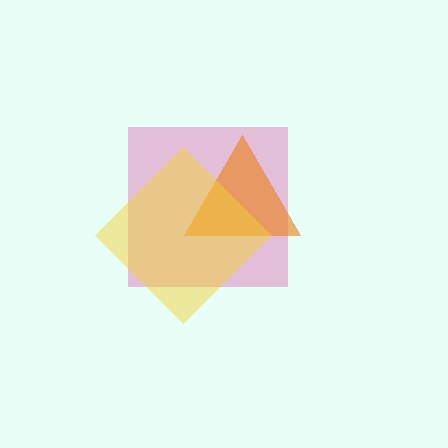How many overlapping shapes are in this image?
There are 3 overlapping shapes in the image.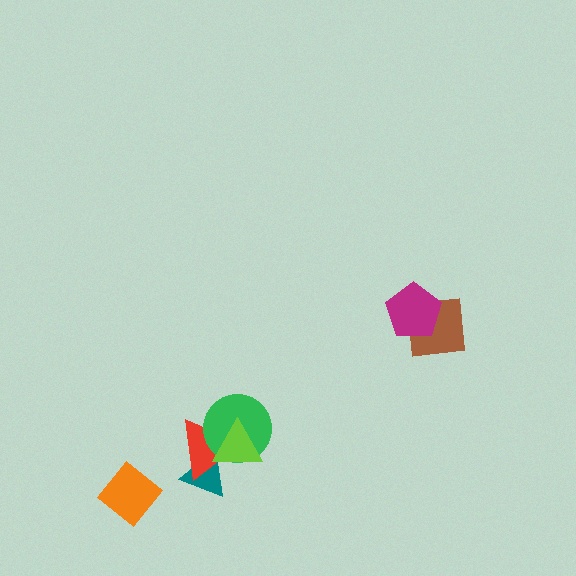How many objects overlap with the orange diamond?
0 objects overlap with the orange diamond.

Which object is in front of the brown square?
The magenta pentagon is in front of the brown square.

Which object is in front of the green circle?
The lime triangle is in front of the green circle.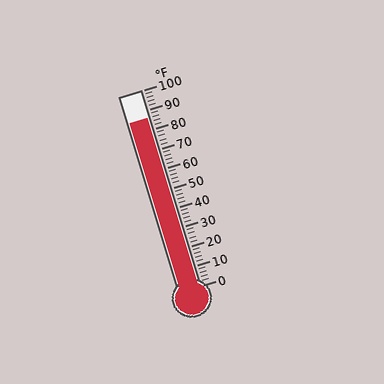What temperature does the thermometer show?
The thermometer shows approximately 86°F.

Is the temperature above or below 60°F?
The temperature is above 60°F.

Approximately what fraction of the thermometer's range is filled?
The thermometer is filled to approximately 85% of its range.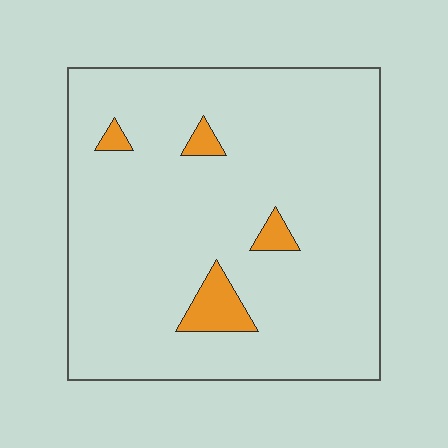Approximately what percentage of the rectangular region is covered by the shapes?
Approximately 5%.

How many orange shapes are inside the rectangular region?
4.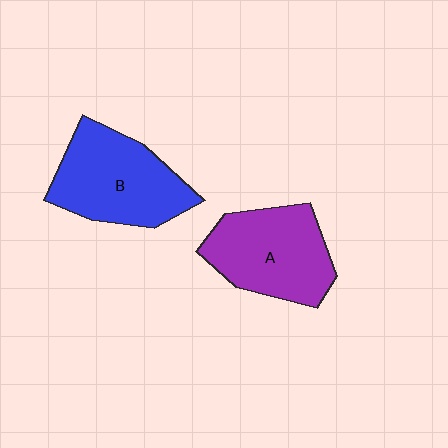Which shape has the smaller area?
Shape A (purple).